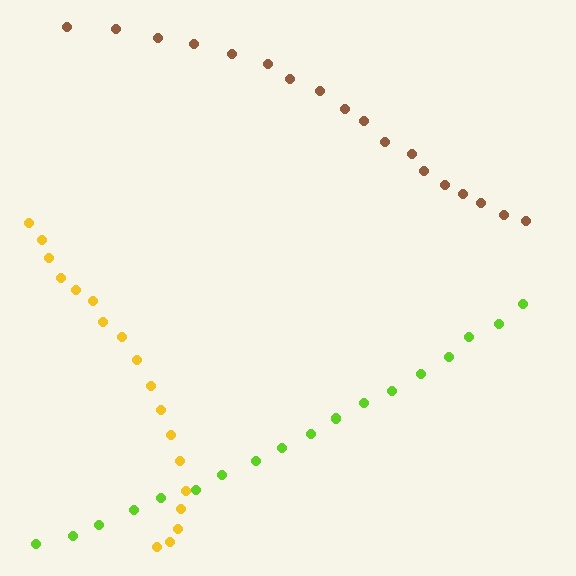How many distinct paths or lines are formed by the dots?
There are 3 distinct paths.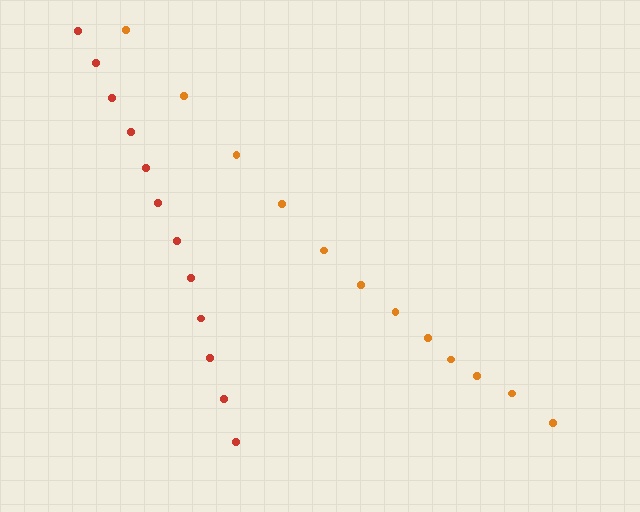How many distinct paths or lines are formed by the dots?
There are 2 distinct paths.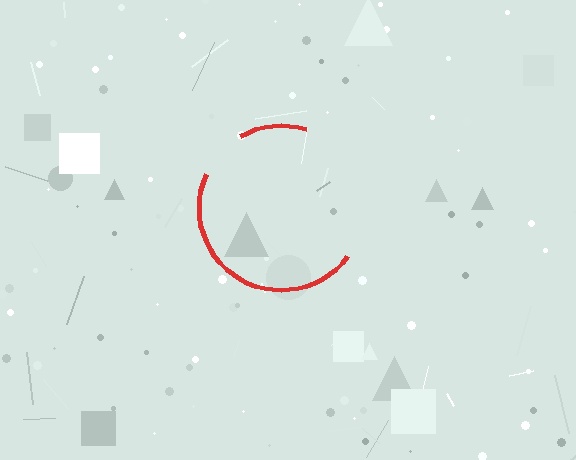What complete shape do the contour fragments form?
The contour fragments form a circle.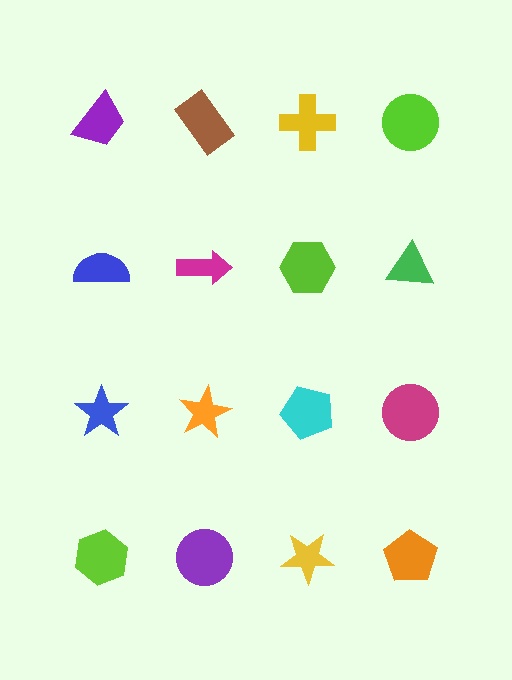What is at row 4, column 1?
A lime hexagon.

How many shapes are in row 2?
4 shapes.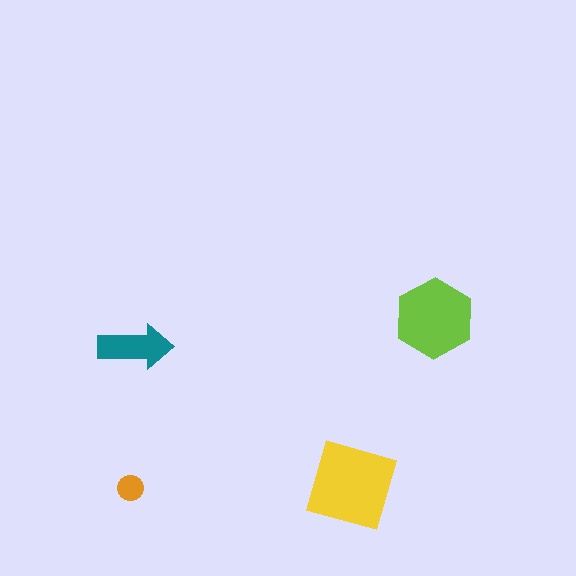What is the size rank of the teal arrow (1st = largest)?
3rd.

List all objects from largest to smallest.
The yellow square, the lime hexagon, the teal arrow, the orange circle.